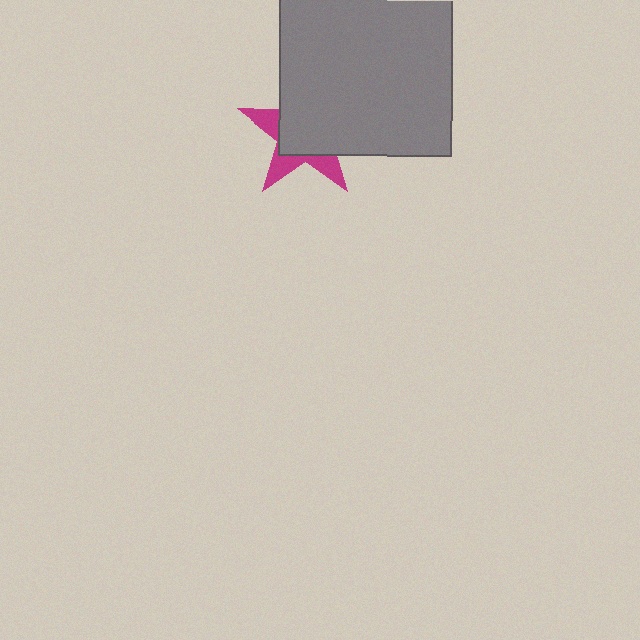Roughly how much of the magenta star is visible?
A small part of it is visible (roughly 35%).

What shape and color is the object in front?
The object in front is a gray rectangle.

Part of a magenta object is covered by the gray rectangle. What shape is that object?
It is a star.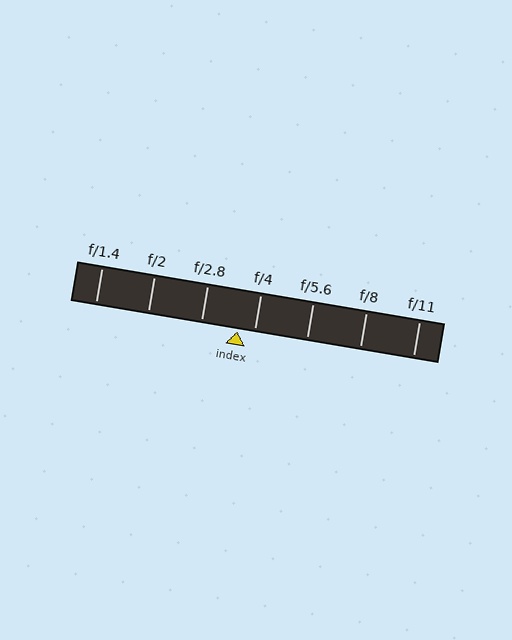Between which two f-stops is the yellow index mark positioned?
The index mark is between f/2.8 and f/4.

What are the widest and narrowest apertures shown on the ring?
The widest aperture shown is f/1.4 and the narrowest is f/11.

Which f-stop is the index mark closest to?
The index mark is closest to f/4.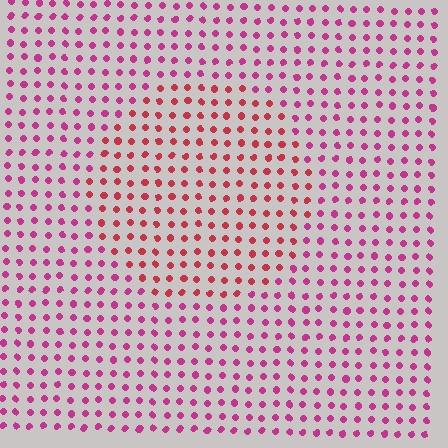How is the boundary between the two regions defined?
The boundary is defined purely by a slight shift in hue (about 30 degrees). Spacing, size, and orientation are identical on both sides.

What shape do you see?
I see a circle.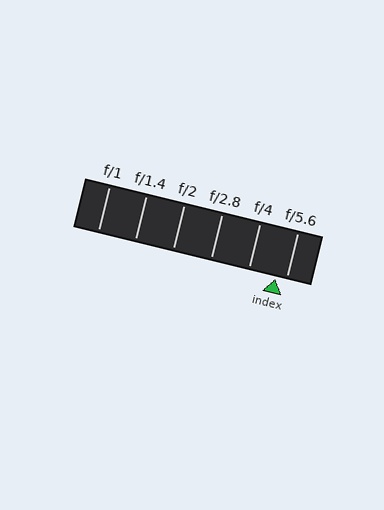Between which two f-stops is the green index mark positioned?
The index mark is between f/4 and f/5.6.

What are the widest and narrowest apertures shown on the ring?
The widest aperture shown is f/1 and the narrowest is f/5.6.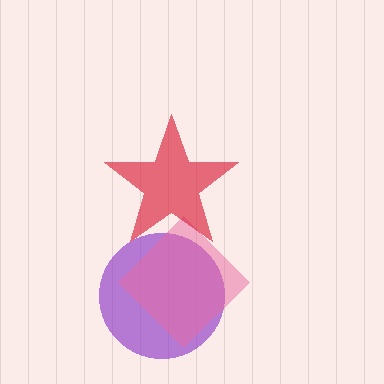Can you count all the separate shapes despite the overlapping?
Yes, there are 3 separate shapes.